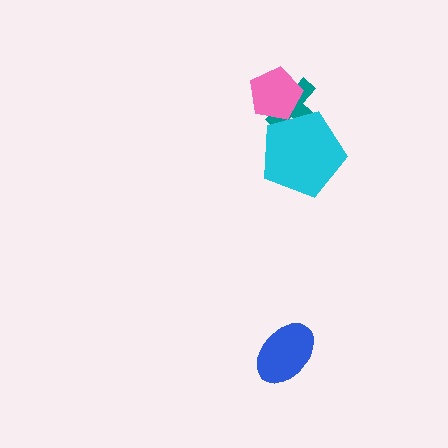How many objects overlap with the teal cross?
2 objects overlap with the teal cross.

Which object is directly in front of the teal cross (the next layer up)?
The pink pentagon is directly in front of the teal cross.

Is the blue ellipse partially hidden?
No, no other shape covers it.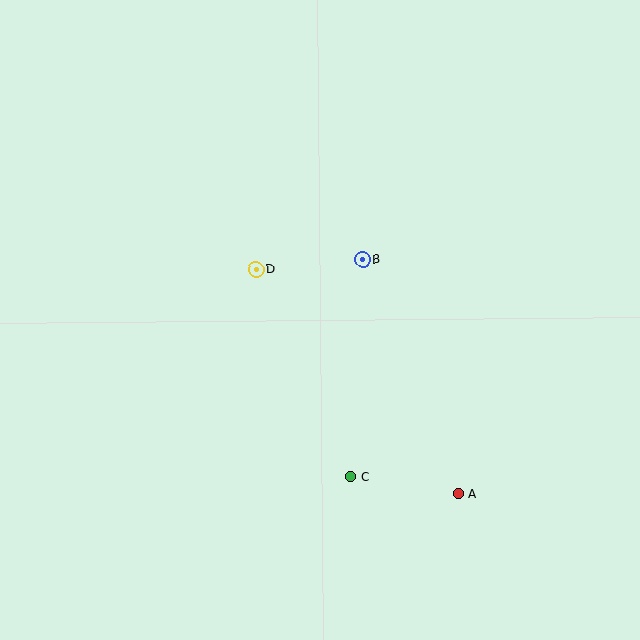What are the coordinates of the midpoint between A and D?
The midpoint between A and D is at (357, 381).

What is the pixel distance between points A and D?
The distance between A and D is 302 pixels.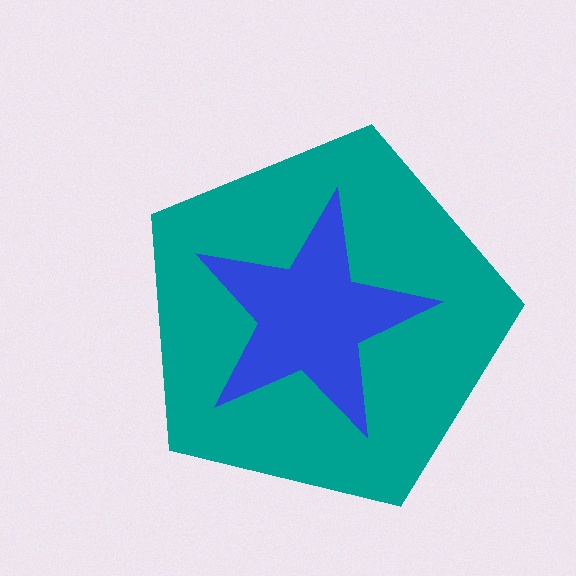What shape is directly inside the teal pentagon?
The blue star.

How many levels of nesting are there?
2.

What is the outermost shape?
The teal pentagon.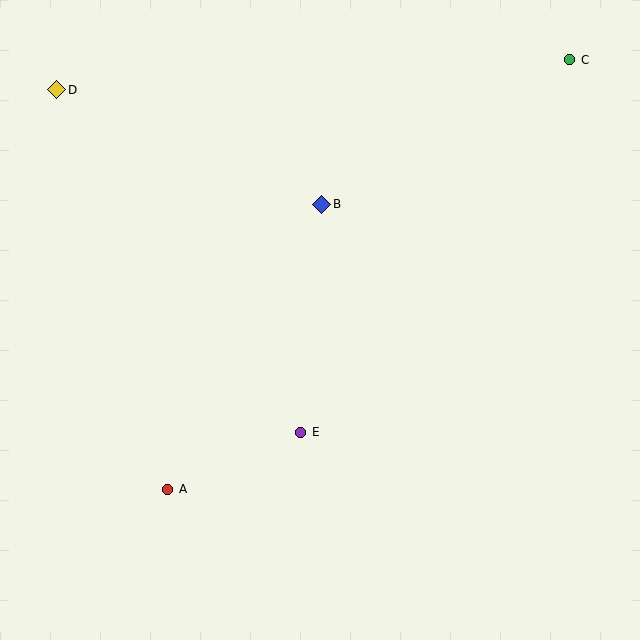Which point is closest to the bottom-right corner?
Point E is closest to the bottom-right corner.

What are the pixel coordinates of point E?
Point E is at (301, 432).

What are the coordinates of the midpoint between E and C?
The midpoint between E and C is at (435, 246).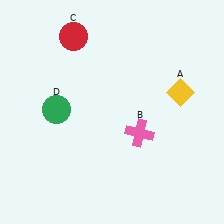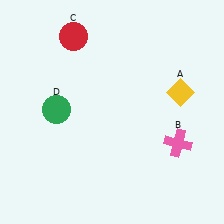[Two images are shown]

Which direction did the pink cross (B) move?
The pink cross (B) moved right.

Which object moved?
The pink cross (B) moved right.